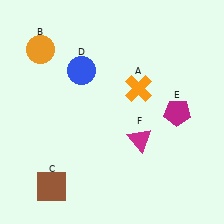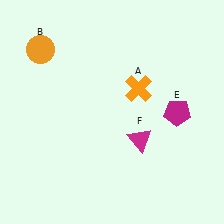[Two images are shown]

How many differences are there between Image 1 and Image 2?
There are 2 differences between the two images.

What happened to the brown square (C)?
The brown square (C) was removed in Image 2. It was in the bottom-left area of Image 1.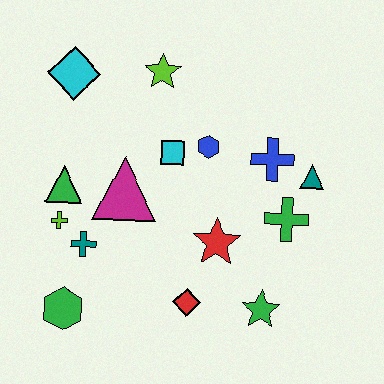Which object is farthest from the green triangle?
The teal triangle is farthest from the green triangle.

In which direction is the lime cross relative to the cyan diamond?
The lime cross is below the cyan diamond.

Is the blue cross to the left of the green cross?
Yes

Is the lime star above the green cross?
Yes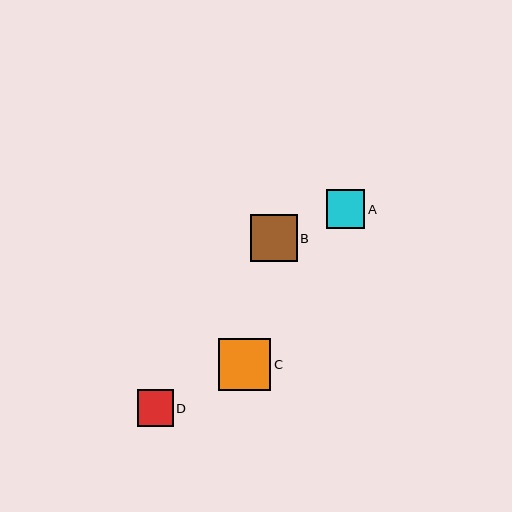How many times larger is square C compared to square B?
Square C is approximately 1.1 times the size of square B.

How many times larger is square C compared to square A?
Square C is approximately 1.3 times the size of square A.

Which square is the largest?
Square C is the largest with a size of approximately 52 pixels.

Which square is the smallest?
Square D is the smallest with a size of approximately 36 pixels.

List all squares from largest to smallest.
From largest to smallest: C, B, A, D.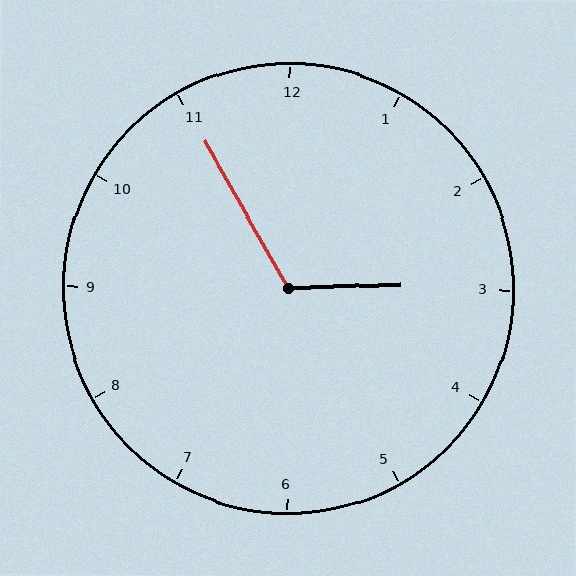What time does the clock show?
2:55.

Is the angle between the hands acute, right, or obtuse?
It is obtuse.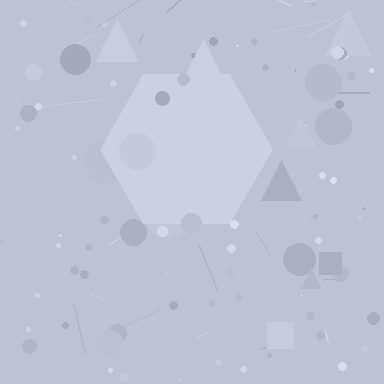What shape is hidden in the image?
A hexagon is hidden in the image.